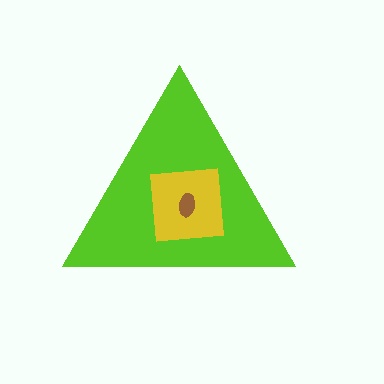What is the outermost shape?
The lime triangle.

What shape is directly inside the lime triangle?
The yellow square.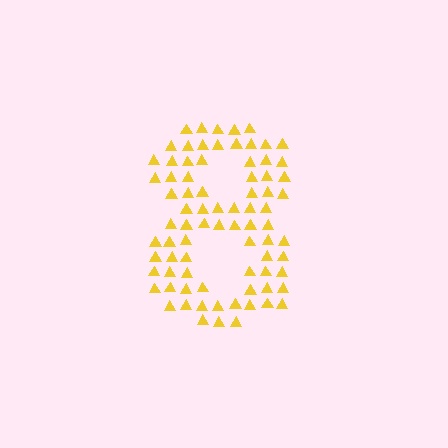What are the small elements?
The small elements are triangles.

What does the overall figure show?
The overall figure shows the digit 8.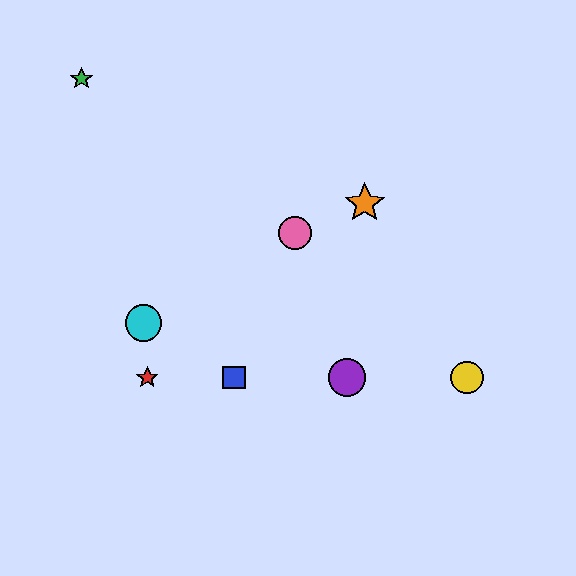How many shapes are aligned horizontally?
4 shapes (the red star, the blue square, the yellow circle, the purple circle) are aligned horizontally.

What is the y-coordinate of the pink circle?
The pink circle is at y≈233.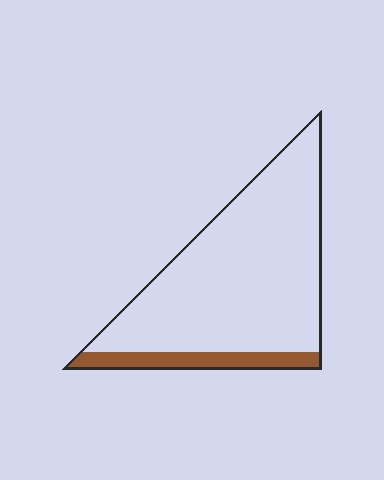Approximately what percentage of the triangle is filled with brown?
Approximately 15%.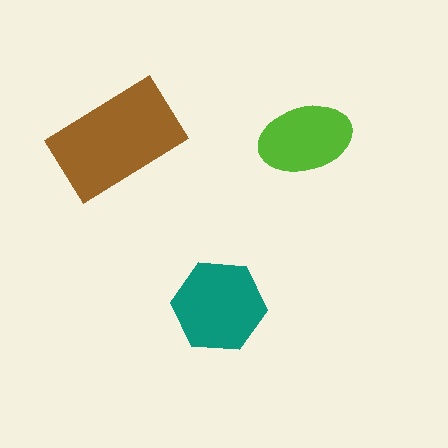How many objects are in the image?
There are 3 objects in the image.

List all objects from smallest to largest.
The lime ellipse, the teal hexagon, the brown rectangle.